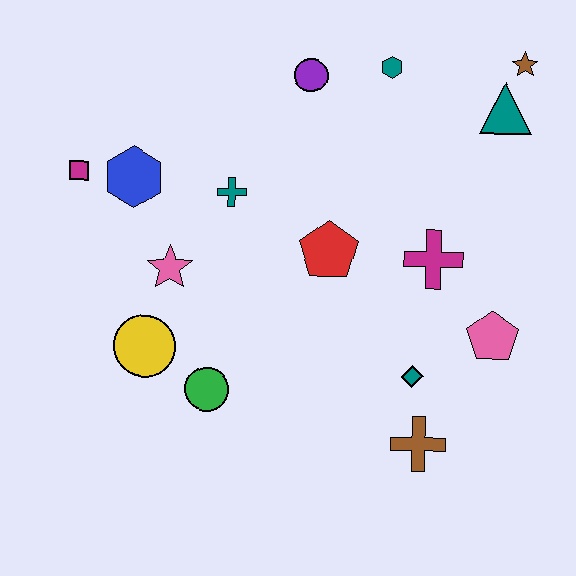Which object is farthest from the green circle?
The brown star is farthest from the green circle.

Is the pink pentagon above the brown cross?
Yes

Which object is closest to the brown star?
The teal triangle is closest to the brown star.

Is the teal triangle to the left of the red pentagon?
No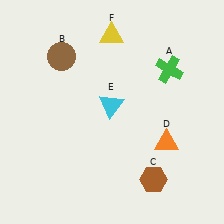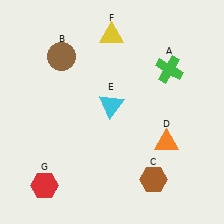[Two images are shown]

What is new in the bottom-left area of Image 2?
A red hexagon (G) was added in the bottom-left area of Image 2.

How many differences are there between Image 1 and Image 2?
There is 1 difference between the two images.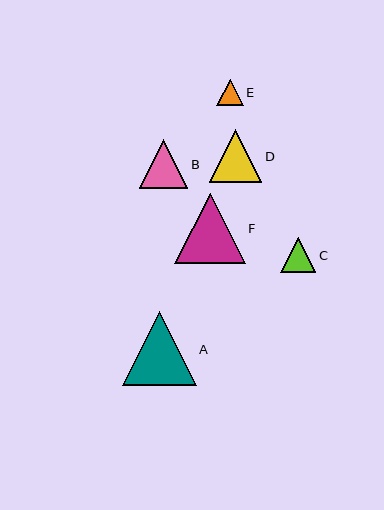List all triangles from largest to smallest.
From largest to smallest: A, F, D, B, C, E.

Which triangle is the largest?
Triangle A is the largest with a size of approximately 74 pixels.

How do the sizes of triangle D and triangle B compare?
Triangle D and triangle B are approximately the same size.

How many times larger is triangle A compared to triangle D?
Triangle A is approximately 1.4 times the size of triangle D.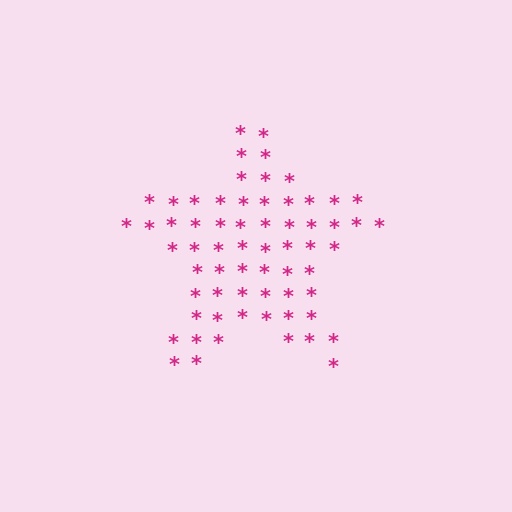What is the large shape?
The large shape is a star.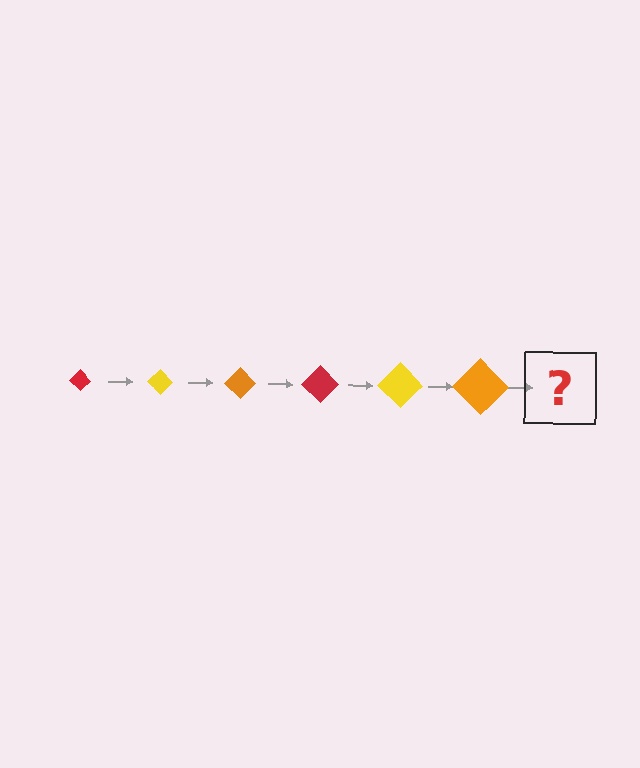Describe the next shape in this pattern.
It should be a red diamond, larger than the previous one.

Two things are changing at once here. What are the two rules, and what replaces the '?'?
The two rules are that the diamond grows larger each step and the color cycles through red, yellow, and orange. The '?' should be a red diamond, larger than the previous one.